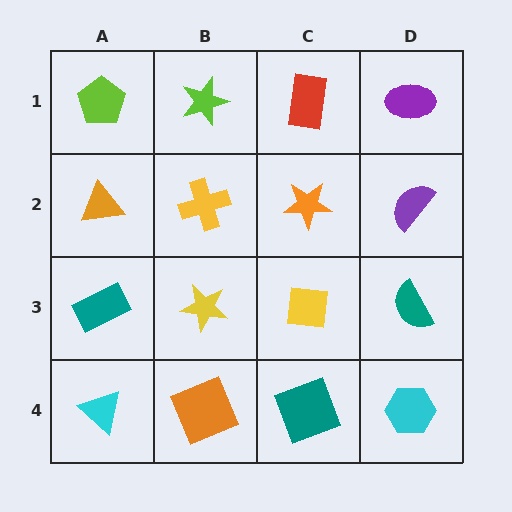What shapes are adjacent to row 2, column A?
A lime pentagon (row 1, column A), a teal rectangle (row 3, column A), a yellow cross (row 2, column B).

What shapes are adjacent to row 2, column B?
A lime star (row 1, column B), a yellow star (row 3, column B), an orange triangle (row 2, column A), an orange star (row 2, column C).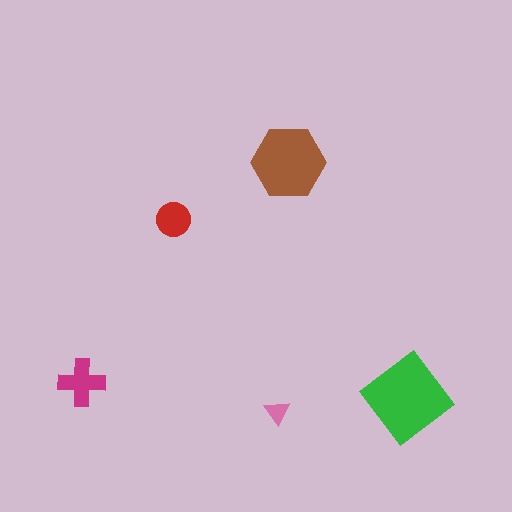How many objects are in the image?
There are 5 objects in the image.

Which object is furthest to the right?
The green diamond is rightmost.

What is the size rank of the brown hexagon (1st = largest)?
2nd.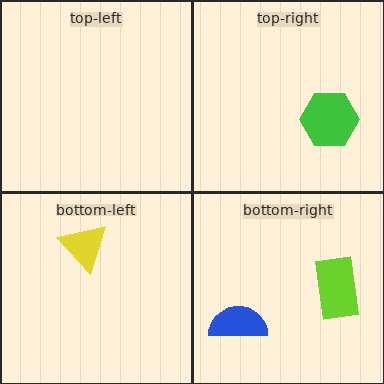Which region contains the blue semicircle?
The bottom-right region.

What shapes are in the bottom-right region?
The blue semicircle, the lime rectangle.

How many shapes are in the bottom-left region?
1.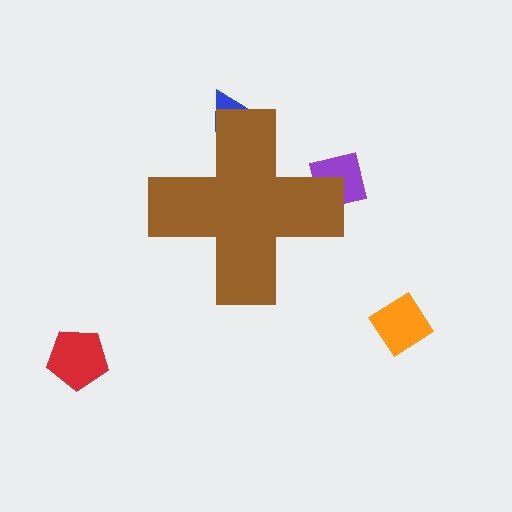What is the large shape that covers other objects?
A brown cross.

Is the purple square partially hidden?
Yes, the purple square is partially hidden behind the brown cross.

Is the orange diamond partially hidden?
No, the orange diamond is fully visible.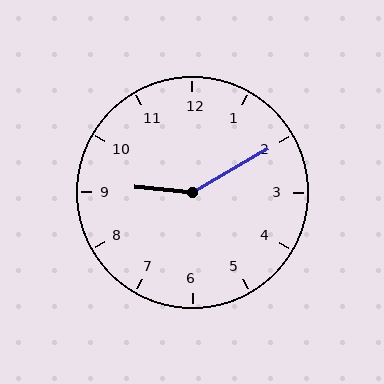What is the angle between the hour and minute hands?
Approximately 145 degrees.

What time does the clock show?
9:10.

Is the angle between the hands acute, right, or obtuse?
It is obtuse.